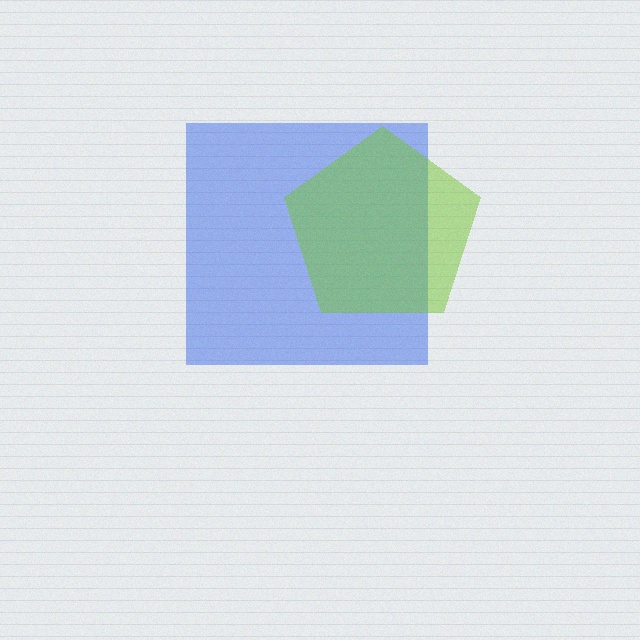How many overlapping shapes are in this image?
There are 2 overlapping shapes in the image.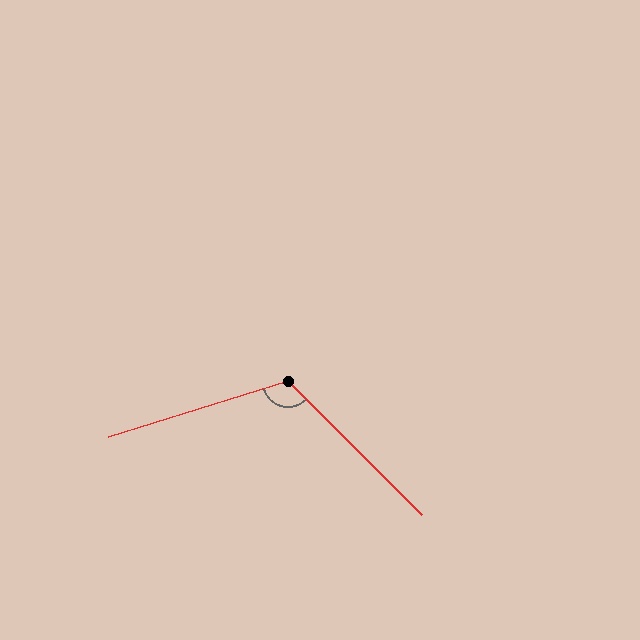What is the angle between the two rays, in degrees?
Approximately 118 degrees.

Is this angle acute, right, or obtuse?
It is obtuse.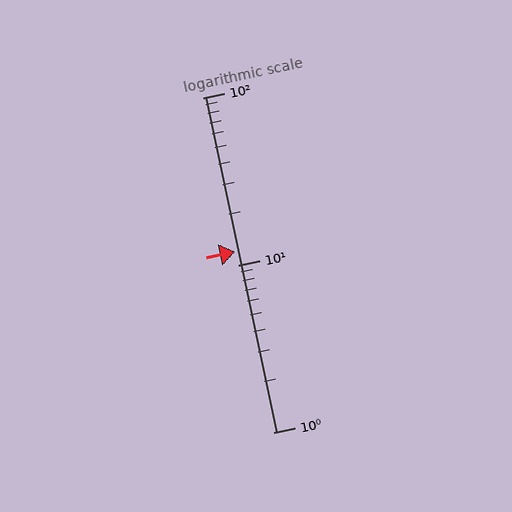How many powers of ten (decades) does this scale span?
The scale spans 2 decades, from 1 to 100.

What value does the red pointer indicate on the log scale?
The pointer indicates approximately 12.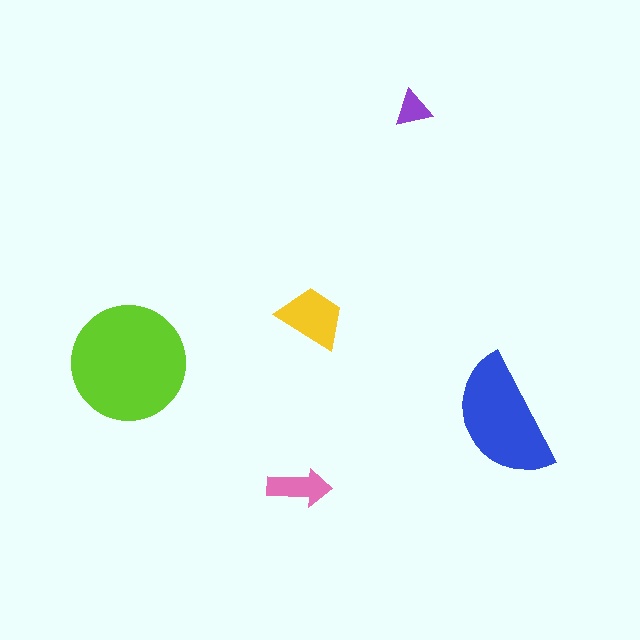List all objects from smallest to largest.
The purple triangle, the pink arrow, the yellow trapezoid, the blue semicircle, the lime circle.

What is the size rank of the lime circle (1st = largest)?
1st.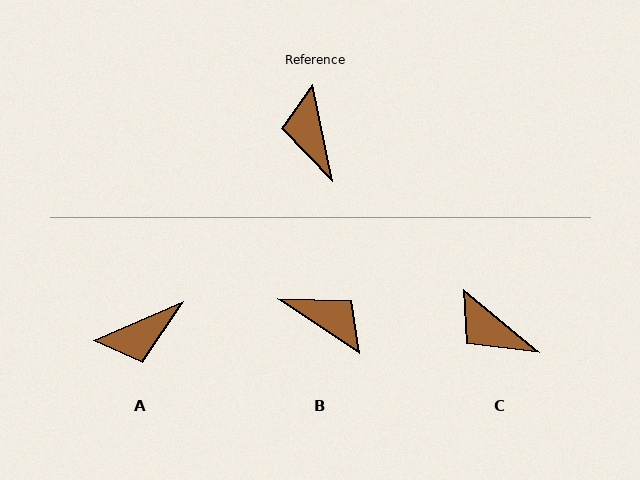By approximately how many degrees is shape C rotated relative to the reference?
Approximately 39 degrees counter-clockwise.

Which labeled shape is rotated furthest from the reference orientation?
B, about 136 degrees away.